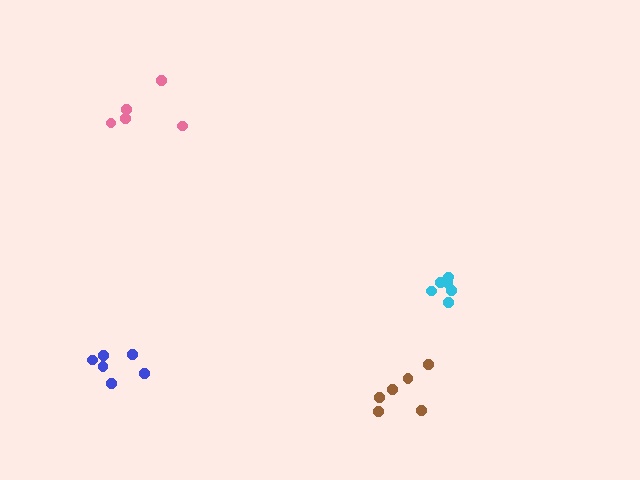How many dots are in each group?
Group 1: 6 dots, Group 2: 6 dots, Group 3: 6 dots, Group 4: 5 dots (23 total).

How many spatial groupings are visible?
There are 4 spatial groupings.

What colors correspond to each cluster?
The clusters are colored: blue, cyan, brown, pink.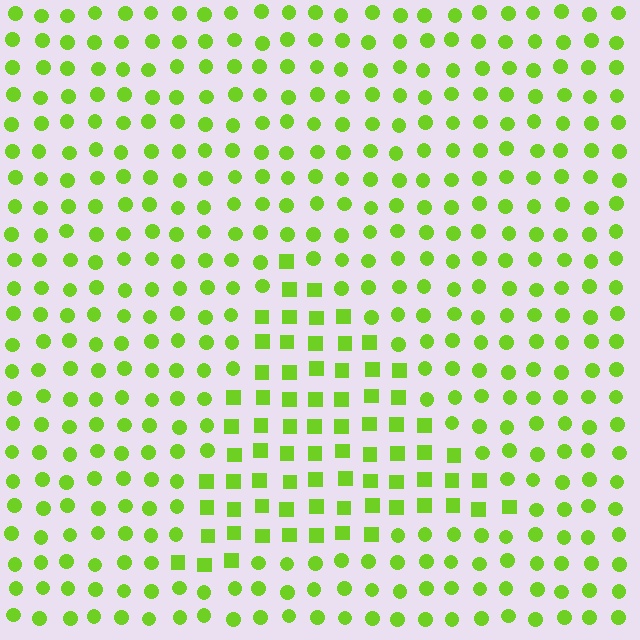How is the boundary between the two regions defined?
The boundary is defined by a change in element shape: squares inside vs. circles outside. All elements share the same color and spacing.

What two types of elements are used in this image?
The image uses squares inside the triangle region and circles outside it.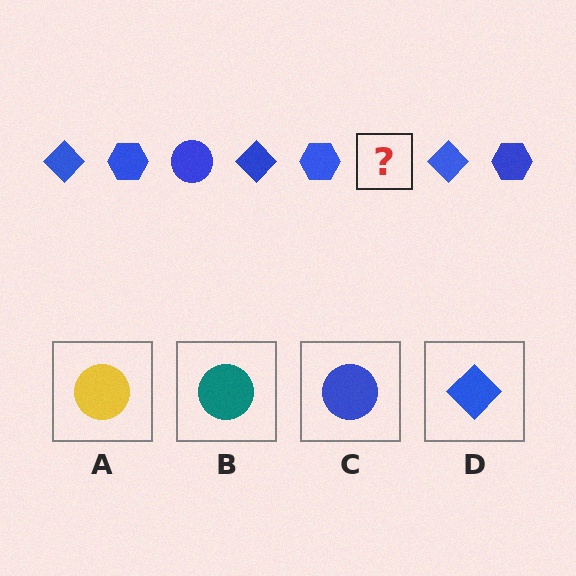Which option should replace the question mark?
Option C.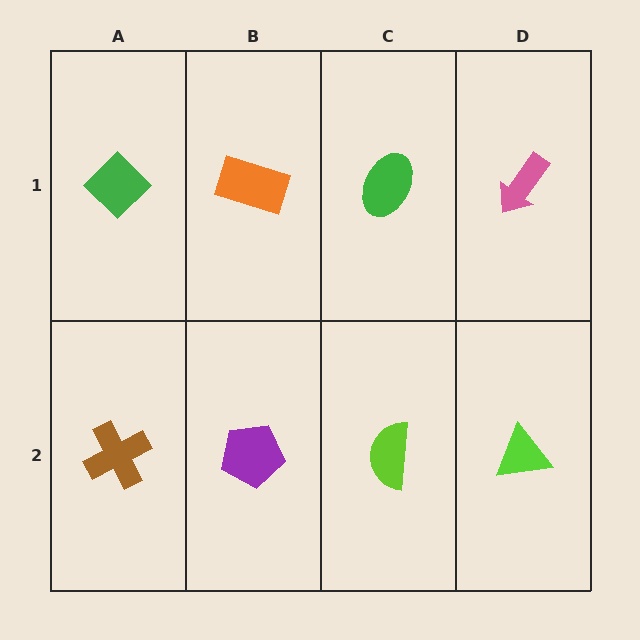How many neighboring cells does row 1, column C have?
3.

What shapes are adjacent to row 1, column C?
A lime semicircle (row 2, column C), an orange rectangle (row 1, column B), a pink arrow (row 1, column D).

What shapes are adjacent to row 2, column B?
An orange rectangle (row 1, column B), a brown cross (row 2, column A), a lime semicircle (row 2, column C).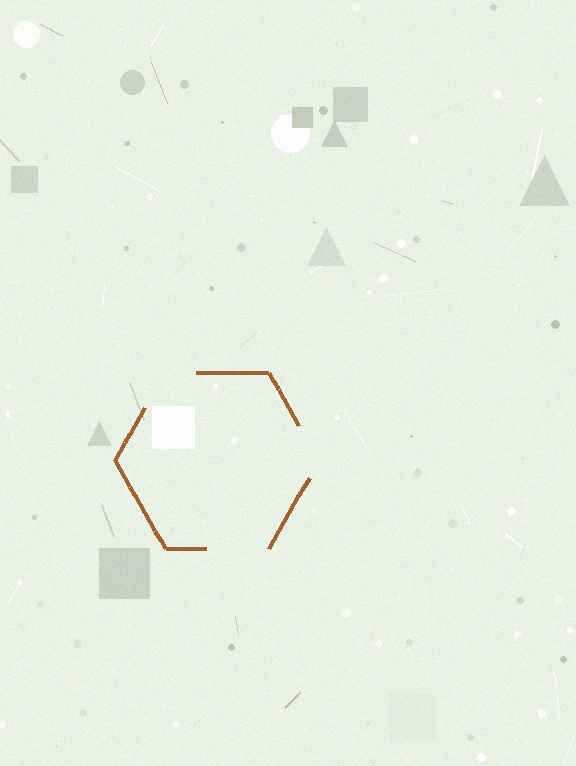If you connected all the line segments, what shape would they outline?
They would outline a hexagon.